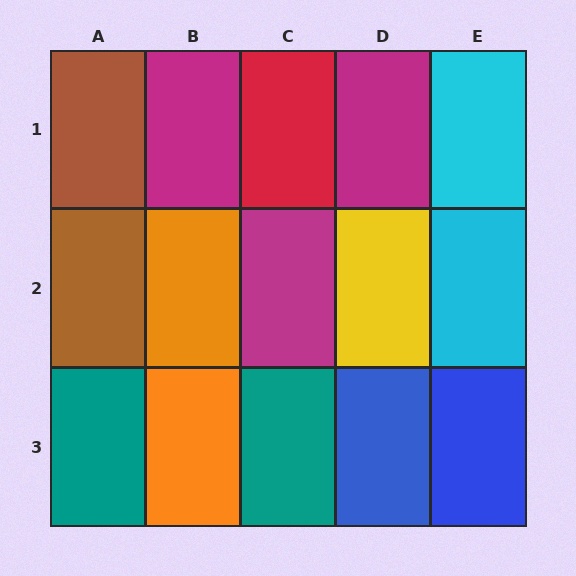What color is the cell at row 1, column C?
Red.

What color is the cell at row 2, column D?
Yellow.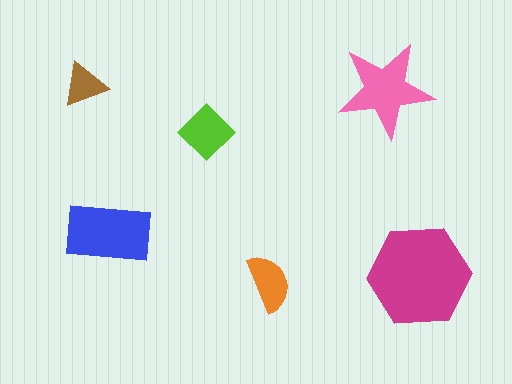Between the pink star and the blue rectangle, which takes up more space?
The blue rectangle.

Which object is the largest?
The magenta hexagon.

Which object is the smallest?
The brown triangle.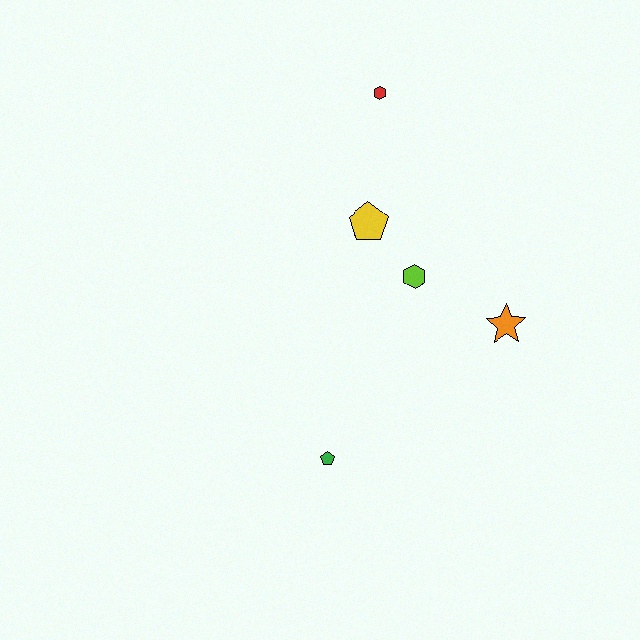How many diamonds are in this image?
There are no diamonds.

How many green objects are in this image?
There is 1 green object.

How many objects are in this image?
There are 5 objects.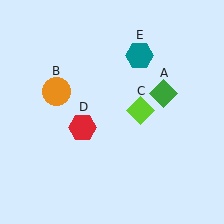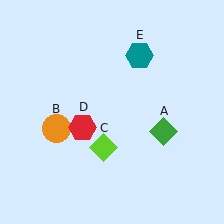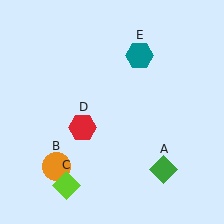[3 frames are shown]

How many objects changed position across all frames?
3 objects changed position: green diamond (object A), orange circle (object B), lime diamond (object C).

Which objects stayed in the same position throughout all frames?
Red hexagon (object D) and teal hexagon (object E) remained stationary.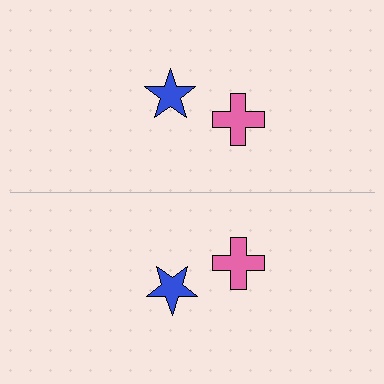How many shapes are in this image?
There are 4 shapes in this image.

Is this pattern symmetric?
Yes, this pattern has bilateral (reflection) symmetry.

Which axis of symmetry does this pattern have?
The pattern has a horizontal axis of symmetry running through the center of the image.